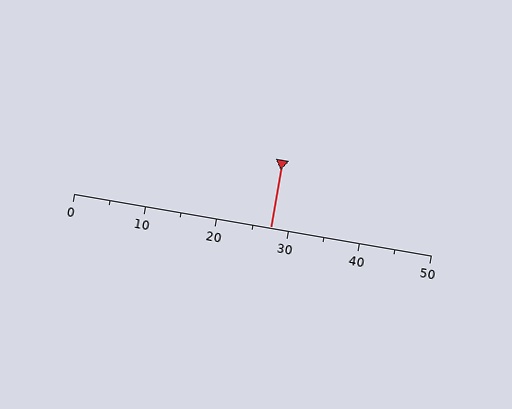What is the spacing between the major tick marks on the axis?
The major ticks are spaced 10 apart.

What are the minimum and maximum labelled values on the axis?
The axis runs from 0 to 50.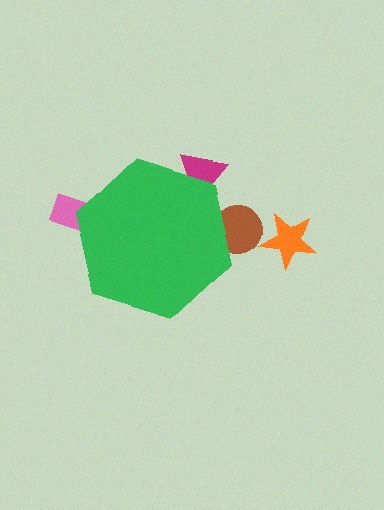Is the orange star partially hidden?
No, the orange star is fully visible.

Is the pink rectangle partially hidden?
Yes, the pink rectangle is partially hidden behind the green hexagon.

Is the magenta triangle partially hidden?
Yes, the magenta triangle is partially hidden behind the green hexagon.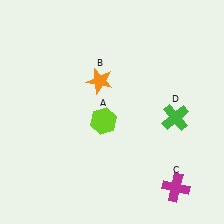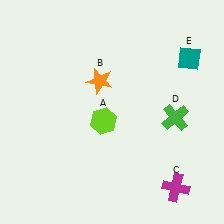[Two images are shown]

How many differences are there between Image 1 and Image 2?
There is 1 difference between the two images.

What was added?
A teal diamond (E) was added in Image 2.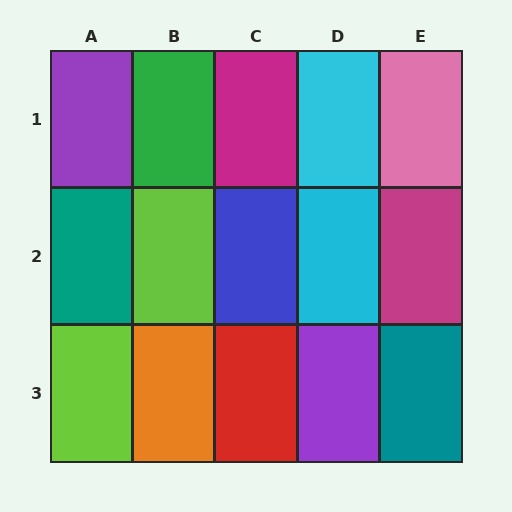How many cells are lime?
2 cells are lime.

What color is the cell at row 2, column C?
Blue.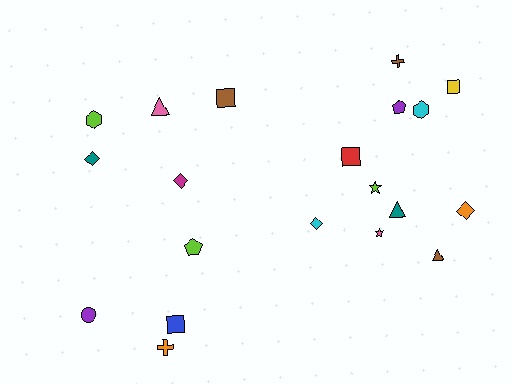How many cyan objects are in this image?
There are 2 cyan objects.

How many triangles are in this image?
There are 3 triangles.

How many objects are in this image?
There are 20 objects.